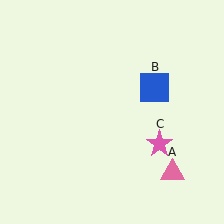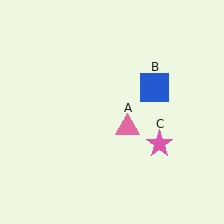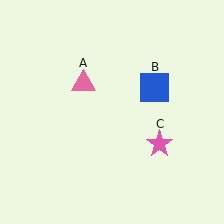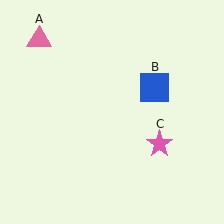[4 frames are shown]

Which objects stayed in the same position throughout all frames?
Blue square (object B) and pink star (object C) remained stationary.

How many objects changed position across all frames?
1 object changed position: pink triangle (object A).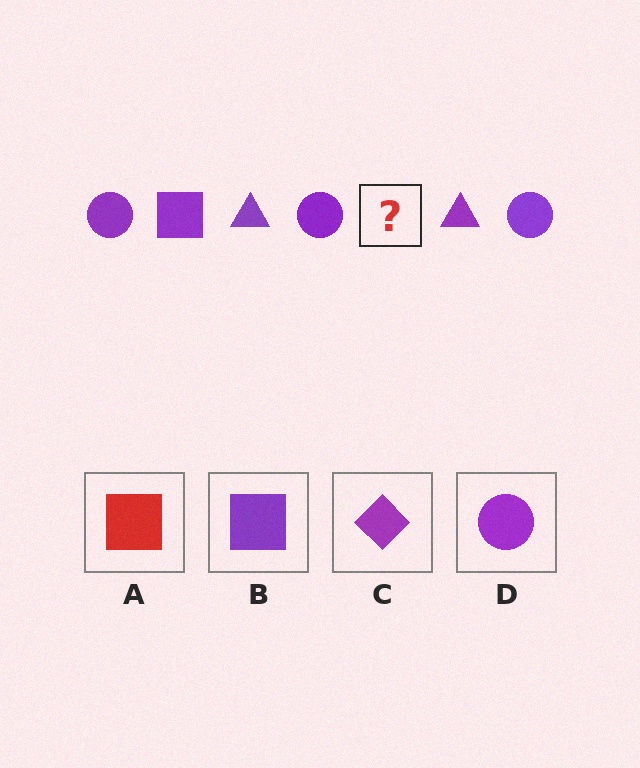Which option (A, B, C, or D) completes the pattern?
B.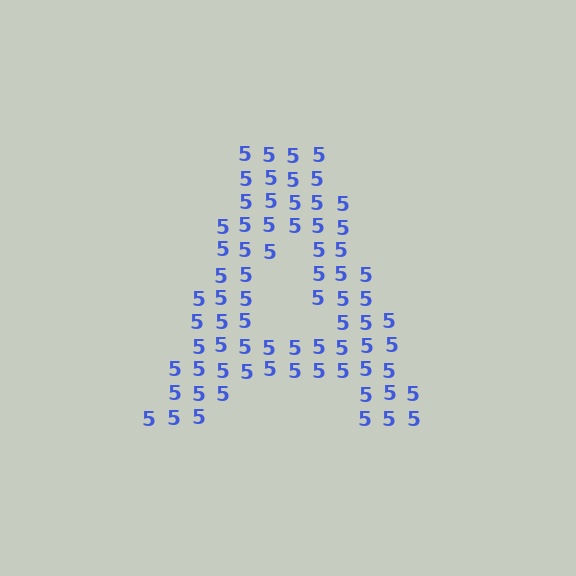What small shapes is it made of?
It is made of small digit 5's.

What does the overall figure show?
The overall figure shows the letter A.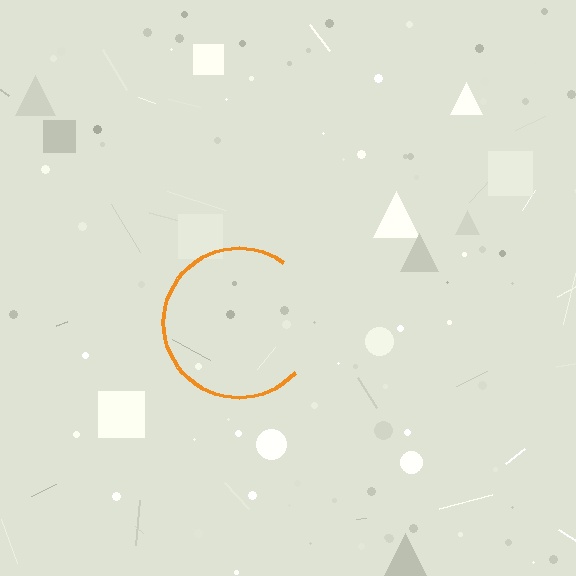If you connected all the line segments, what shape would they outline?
They would outline a circle.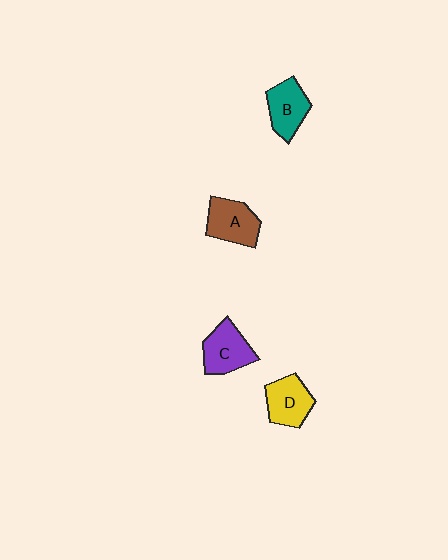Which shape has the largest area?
Shape A (brown).